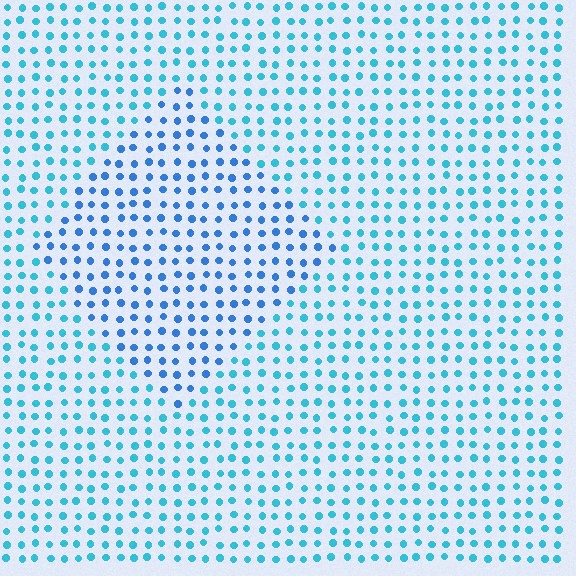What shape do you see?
I see a diamond.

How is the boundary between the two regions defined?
The boundary is defined purely by a slight shift in hue (about 26 degrees). Spacing, size, and orientation are identical on both sides.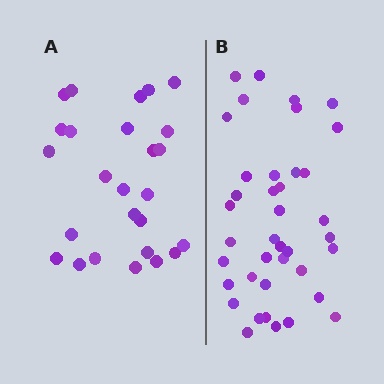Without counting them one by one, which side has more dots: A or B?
Region B (the right region) has more dots.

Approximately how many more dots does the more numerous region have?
Region B has approximately 15 more dots than region A.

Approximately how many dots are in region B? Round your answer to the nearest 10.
About 40 dots. (The exact count is 39, which rounds to 40.)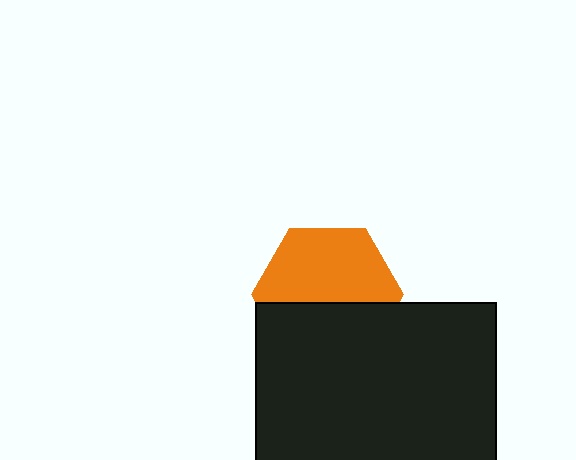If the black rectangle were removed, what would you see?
You would see the complete orange hexagon.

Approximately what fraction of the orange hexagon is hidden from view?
Roughly 43% of the orange hexagon is hidden behind the black rectangle.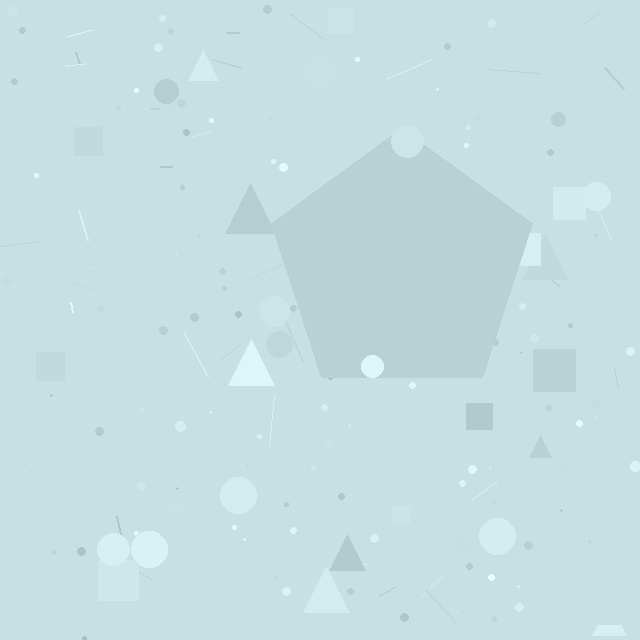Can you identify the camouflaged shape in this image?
The camouflaged shape is a pentagon.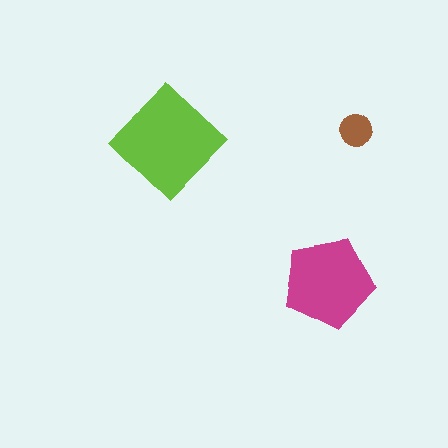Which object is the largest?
The lime diamond.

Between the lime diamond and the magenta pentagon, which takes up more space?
The lime diamond.